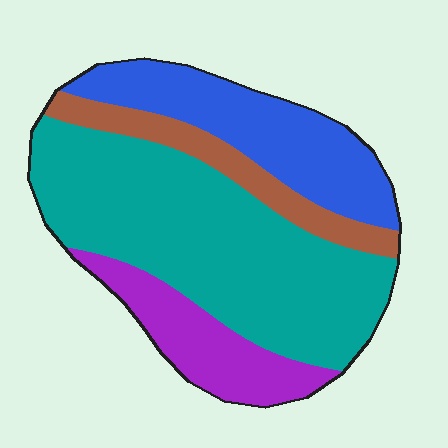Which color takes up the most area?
Teal, at roughly 50%.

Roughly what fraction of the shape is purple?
Purple covers about 15% of the shape.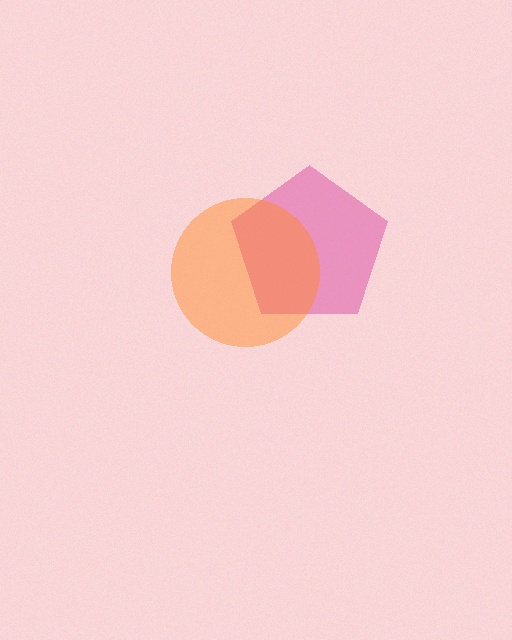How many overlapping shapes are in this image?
There are 2 overlapping shapes in the image.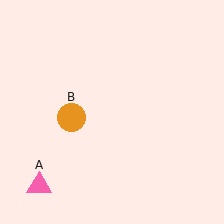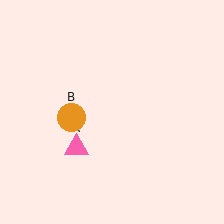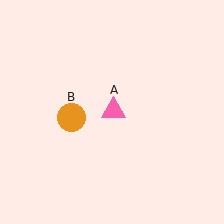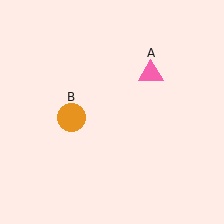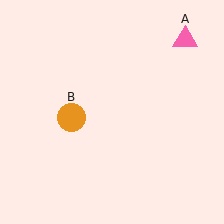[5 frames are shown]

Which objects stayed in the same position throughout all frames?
Orange circle (object B) remained stationary.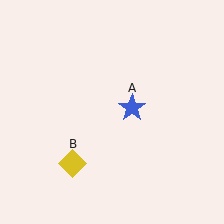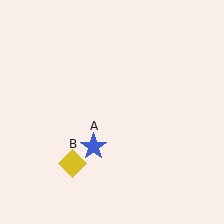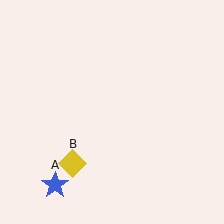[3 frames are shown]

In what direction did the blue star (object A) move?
The blue star (object A) moved down and to the left.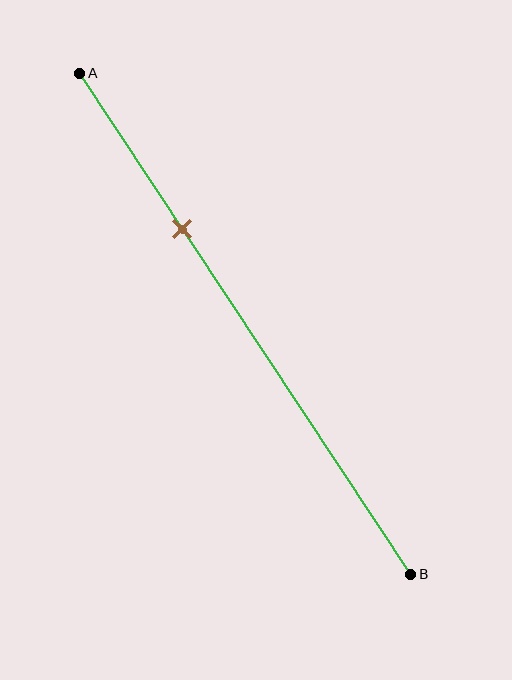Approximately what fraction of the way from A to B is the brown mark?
The brown mark is approximately 30% of the way from A to B.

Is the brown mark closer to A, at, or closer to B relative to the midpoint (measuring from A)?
The brown mark is closer to point A than the midpoint of segment AB.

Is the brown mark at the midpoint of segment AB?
No, the mark is at about 30% from A, not at the 50% midpoint.